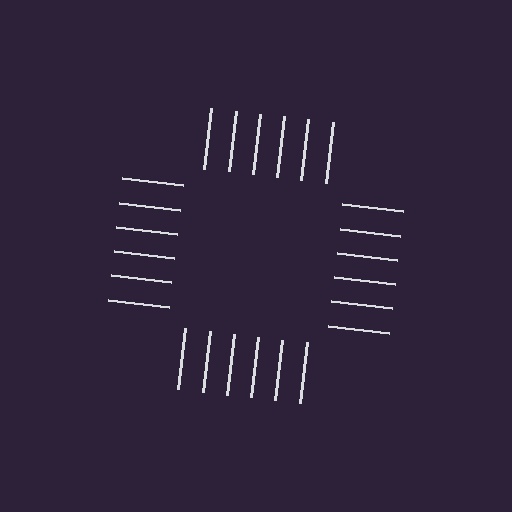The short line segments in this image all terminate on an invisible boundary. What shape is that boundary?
An illusory square — the line segments terminate on its edges but no continuous stroke is drawn.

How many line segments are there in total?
24 — 6 along each of the 4 edges.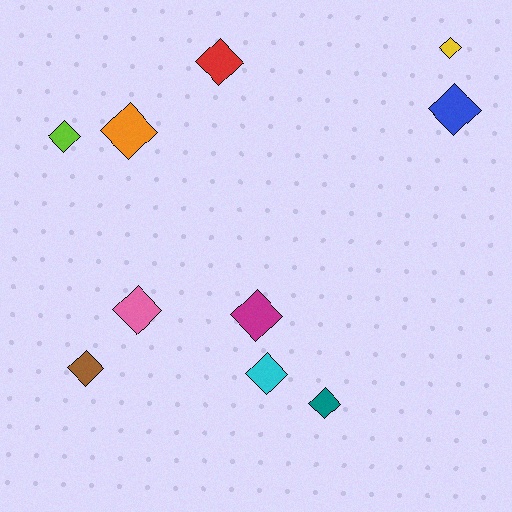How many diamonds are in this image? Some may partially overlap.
There are 10 diamonds.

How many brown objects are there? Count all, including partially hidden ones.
There is 1 brown object.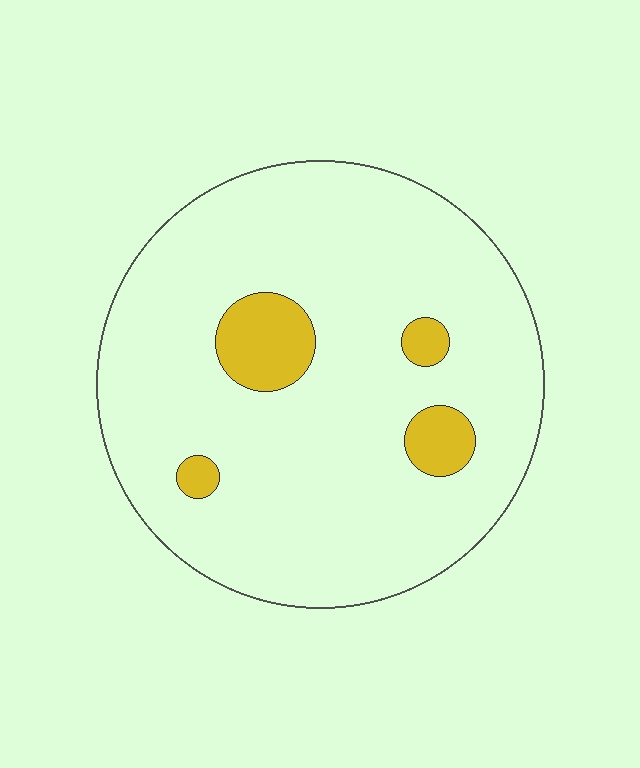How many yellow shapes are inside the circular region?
4.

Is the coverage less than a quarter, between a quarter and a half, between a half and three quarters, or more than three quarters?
Less than a quarter.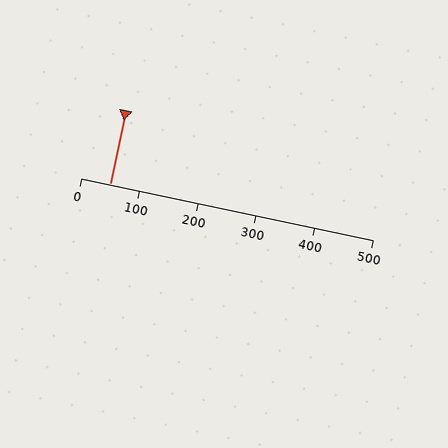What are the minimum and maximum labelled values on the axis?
The axis runs from 0 to 500.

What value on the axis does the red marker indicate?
The marker indicates approximately 50.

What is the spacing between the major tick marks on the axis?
The major ticks are spaced 100 apart.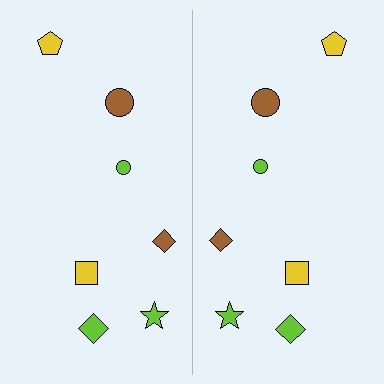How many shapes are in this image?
There are 14 shapes in this image.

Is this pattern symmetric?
Yes, this pattern has bilateral (reflection) symmetry.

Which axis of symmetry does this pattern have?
The pattern has a vertical axis of symmetry running through the center of the image.